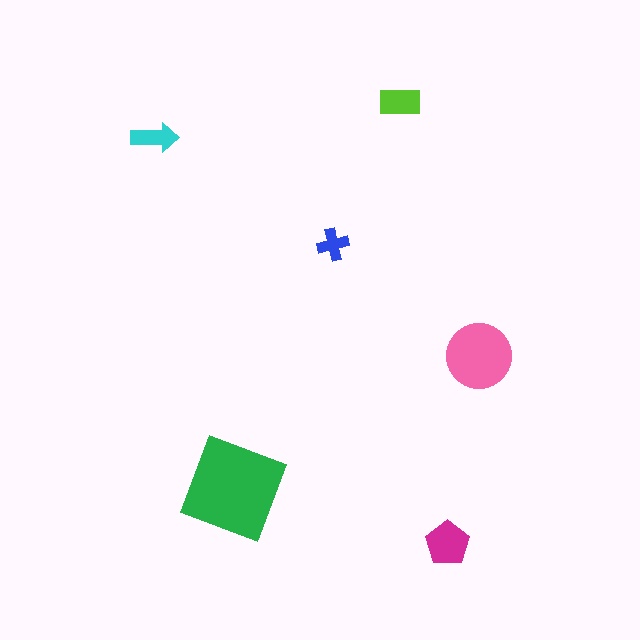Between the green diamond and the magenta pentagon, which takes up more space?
The green diamond.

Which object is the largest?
The green diamond.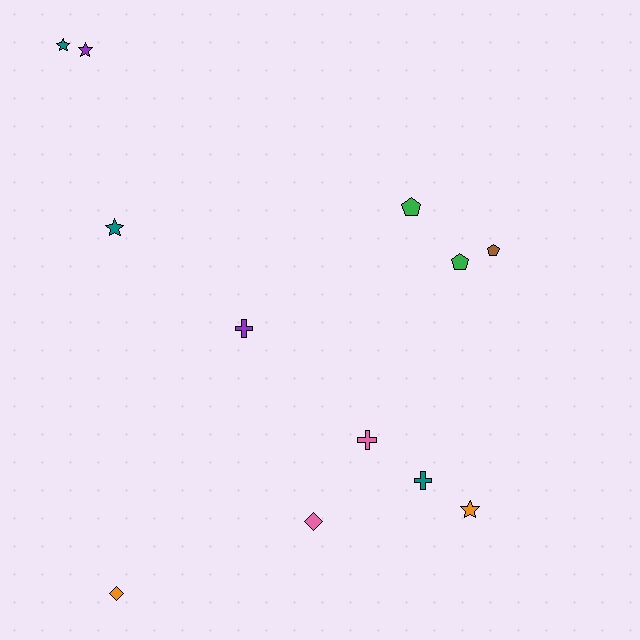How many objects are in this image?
There are 12 objects.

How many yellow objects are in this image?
There are no yellow objects.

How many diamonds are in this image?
There are 2 diamonds.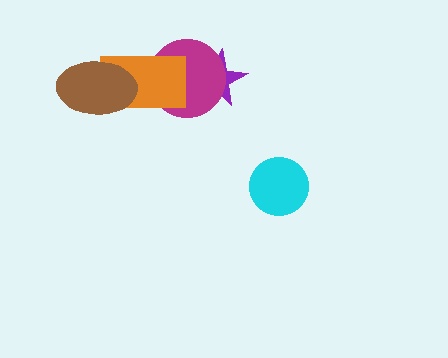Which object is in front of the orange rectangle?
The brown ellipse is in front of the orange rectangle.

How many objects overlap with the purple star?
1 object overlaps with the purple star.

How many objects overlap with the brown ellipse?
1 object overlaps with the brown ellipse.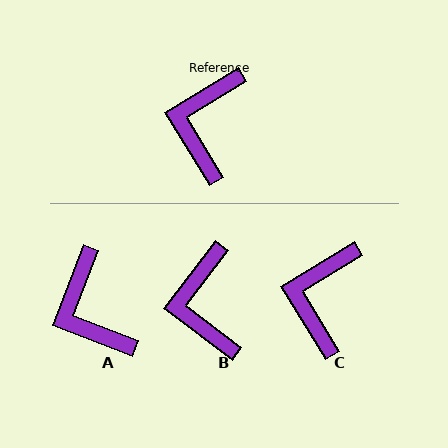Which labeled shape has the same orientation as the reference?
C.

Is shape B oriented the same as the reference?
No, it is off by about 21 degrees.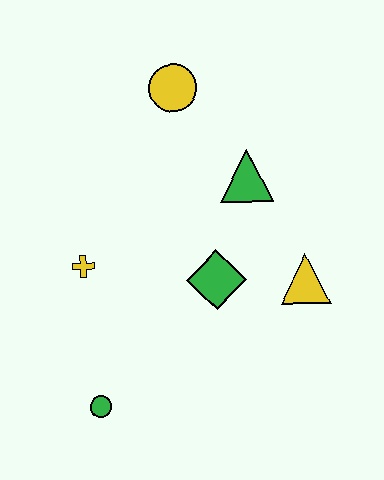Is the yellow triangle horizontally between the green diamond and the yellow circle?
No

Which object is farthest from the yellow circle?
The green circle is farthest from the yellow circle.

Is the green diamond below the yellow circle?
Yes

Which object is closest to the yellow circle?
The green triangle is closest to the yellow circle.